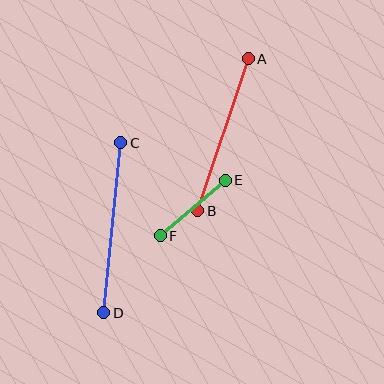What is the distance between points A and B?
The distance is approximately 160 pixels.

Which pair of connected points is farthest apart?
Points C and D are farthest apart.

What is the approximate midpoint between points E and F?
The midpoint is at approximately (193, 208) pixels.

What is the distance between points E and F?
The distance is approximately 85 pixels.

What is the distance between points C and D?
The distance is approximately 171 pixels.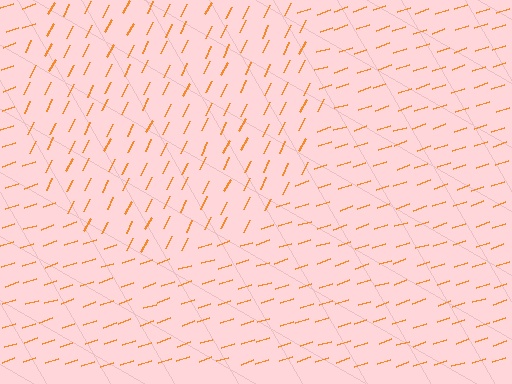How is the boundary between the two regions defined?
The boundary is defined purely by a change in line orientation (approximately 45 degrees difference). All lines are the same color and thickness.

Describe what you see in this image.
The image is filled with small orange line segments. A circle region in the image has lines oriented differently from the surrounding lines, creating a visible texture boundary.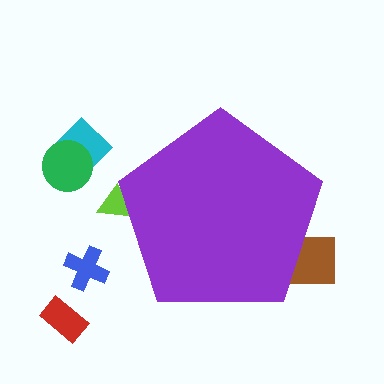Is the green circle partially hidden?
No, the green circle is fully visible.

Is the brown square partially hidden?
Yes, the brown square is partially hidden behind the purple pentagon.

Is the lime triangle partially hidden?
Yes, the lime triangle is partially hidden behind the purple pentagon.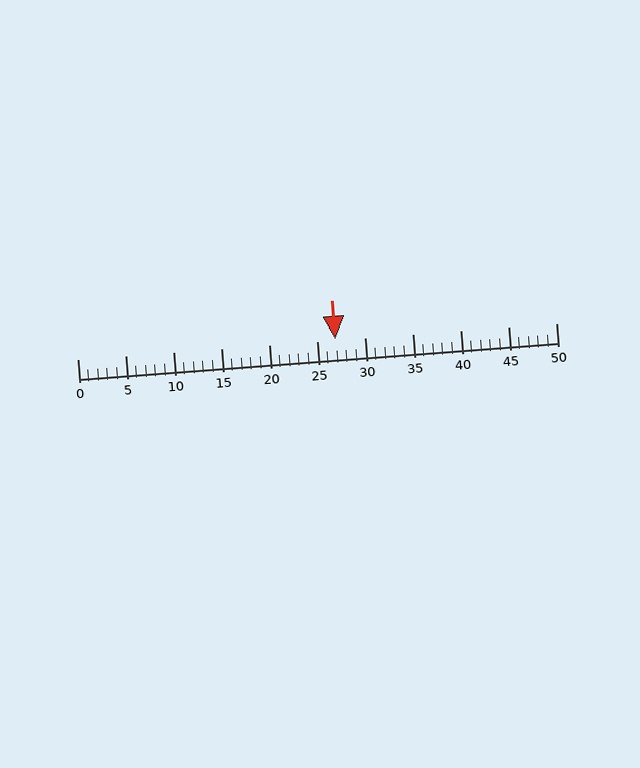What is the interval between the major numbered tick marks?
The major tick marks are spaced 5 units apart.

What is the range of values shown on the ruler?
The ruler shows values from 0 to 50.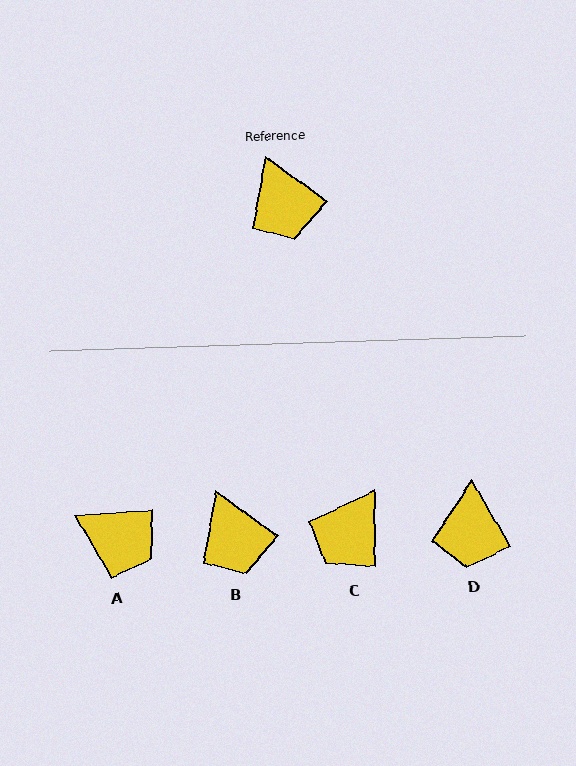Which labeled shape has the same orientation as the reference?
B.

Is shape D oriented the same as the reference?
No, it is off by about 23 degrees.